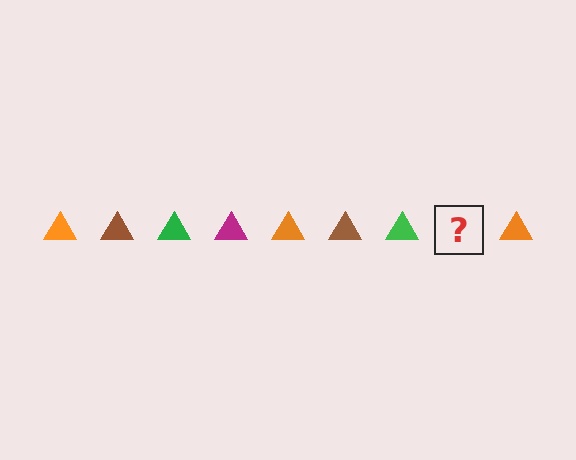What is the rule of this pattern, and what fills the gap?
The rule is that the pattern cycles through orange, brown, green, magenta triangles. The gap should be filled with a magenta triangle.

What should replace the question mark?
The question mark should be replaced with a magenta triangle.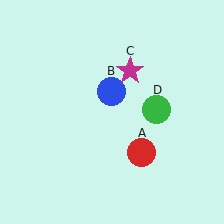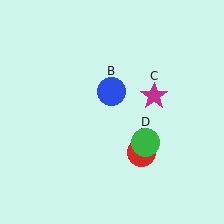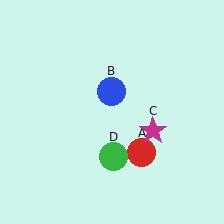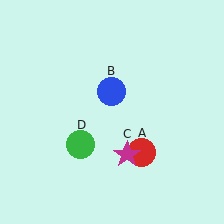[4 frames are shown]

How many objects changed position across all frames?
2 objects changed position: magenta star (object C), green circle (object D).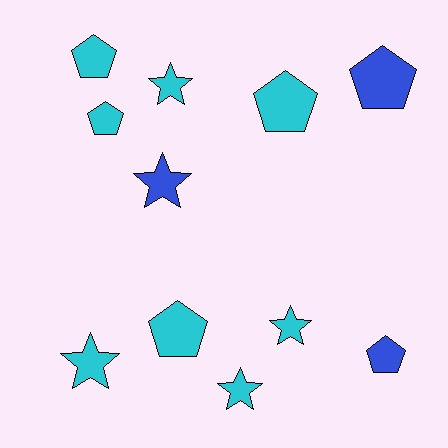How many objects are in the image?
There are 11 objects.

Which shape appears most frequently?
Pentagon, with 6 objects.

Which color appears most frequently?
Cyan, with 8 objects.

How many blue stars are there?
There is 1 blue star.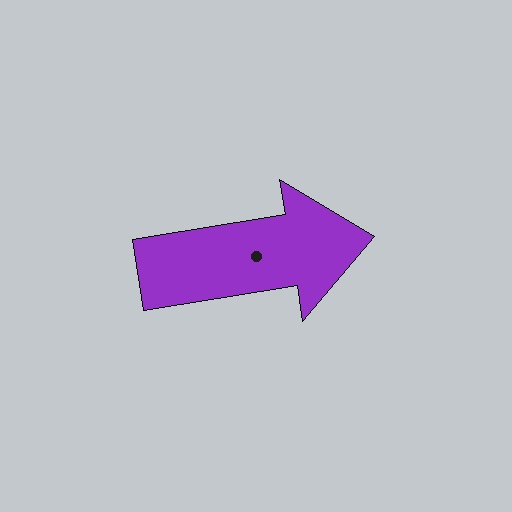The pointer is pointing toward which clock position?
Roughly 3 o'clock.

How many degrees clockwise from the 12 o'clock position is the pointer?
Approximately 81 degrees.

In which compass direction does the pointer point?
East.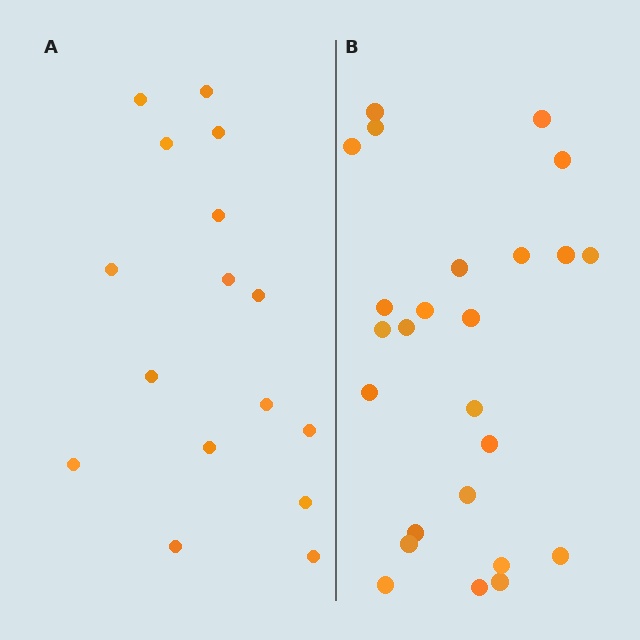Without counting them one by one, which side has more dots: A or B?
Region B (the right region) has more dots.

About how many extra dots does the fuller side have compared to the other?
Region B has roughly 8 or so more dots than region A.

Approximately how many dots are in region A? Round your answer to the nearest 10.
About 20 dots. (The exact count is 16, which rounds to 20.)